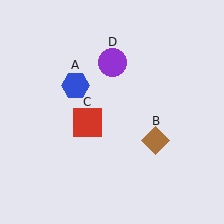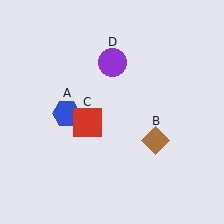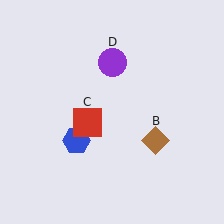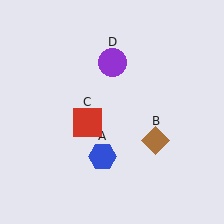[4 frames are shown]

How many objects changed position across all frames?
1 object changed position: blue hexagon (object A).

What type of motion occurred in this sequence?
The blue hexagon (object A) rotated counterclockwise around the center of the scene.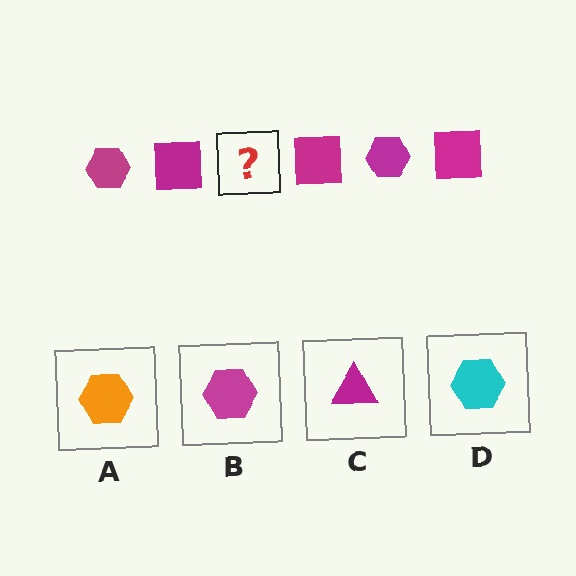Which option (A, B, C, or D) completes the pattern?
B.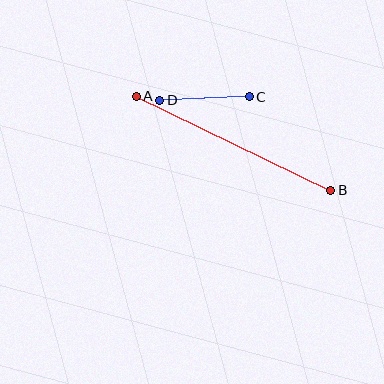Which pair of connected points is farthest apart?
Points A and B are farthest apart.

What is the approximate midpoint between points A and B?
The midpoint is at approximately (234, 143) pixels.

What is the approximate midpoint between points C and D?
The midpoint is at approximately (205, 99) pixels.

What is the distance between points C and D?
The distance is approximately 90 pixels.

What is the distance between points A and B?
The distance is approximately 216 pixels.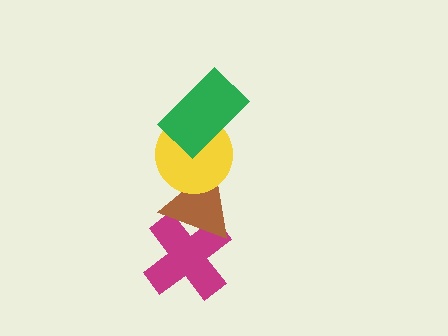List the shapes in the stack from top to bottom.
From top to bottom: the green rectangle, the yellow circle, the brown triangle, the magenta cross.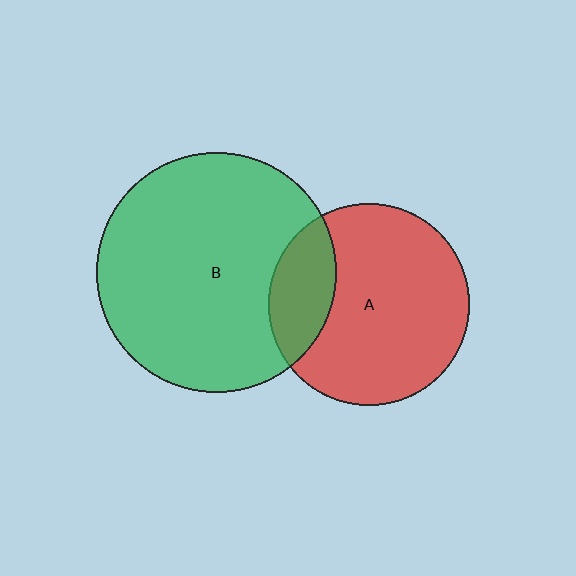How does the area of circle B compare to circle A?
Approximately 1.4 times.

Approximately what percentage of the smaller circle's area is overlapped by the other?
Approximately 20%.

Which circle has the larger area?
Circle B (green).